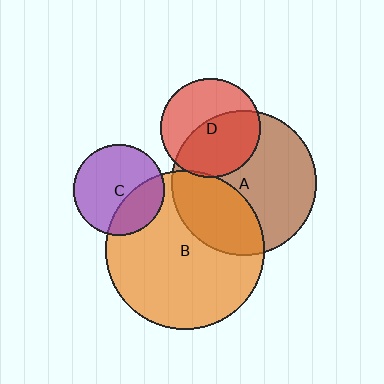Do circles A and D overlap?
Yes.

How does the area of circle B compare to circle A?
Approximately 1.2 times.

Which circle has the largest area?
Circle B (orange).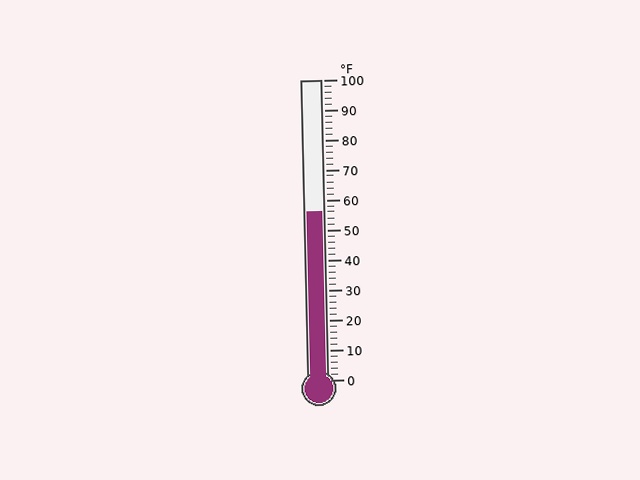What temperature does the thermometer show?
The thermometer shows approximately 56°F.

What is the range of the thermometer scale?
The thermometer scale ranges from 0°F to 100°F.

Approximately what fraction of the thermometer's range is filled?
The thermometer is filled to approximately 55% of its range.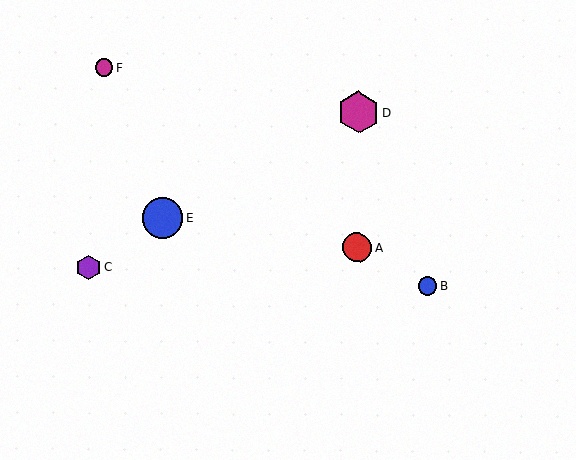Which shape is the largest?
The magenta hexagon (labeled D) is the largest.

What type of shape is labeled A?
Shape A is a red circle.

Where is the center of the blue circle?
The center of the blue circle is at (427, 286).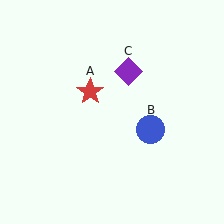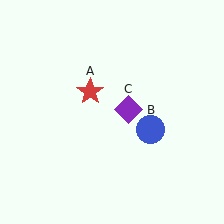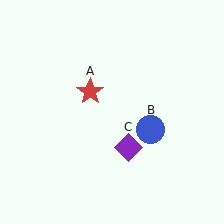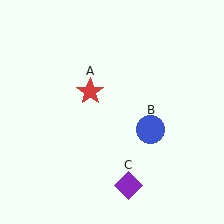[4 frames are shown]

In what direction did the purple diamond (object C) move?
The purple diamond (object C) moved down.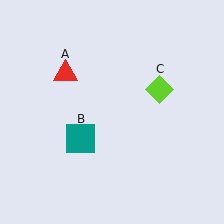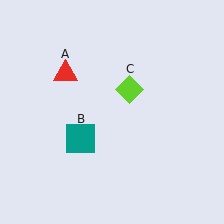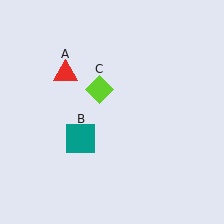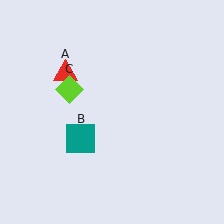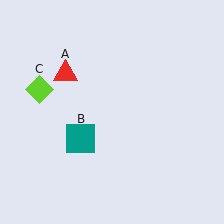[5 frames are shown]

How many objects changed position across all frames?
1 object changed position: lime diamond (object C).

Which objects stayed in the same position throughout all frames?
Red triangle (object A) and teal square (object B) remained stationary.